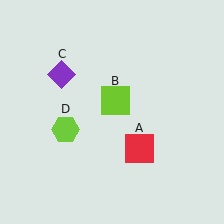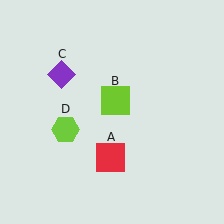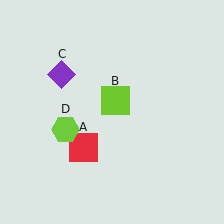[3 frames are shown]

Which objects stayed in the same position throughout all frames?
Lime square (object B) and purple diamond (object C) and lime hexagon (object D) remained stationary.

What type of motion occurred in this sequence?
The red square (object A) rotated clockwise around the center of the scene.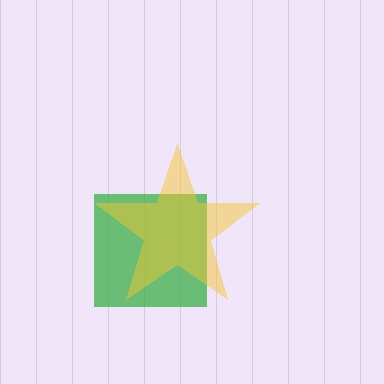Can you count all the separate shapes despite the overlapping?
Yes, there are 2 separate shapes.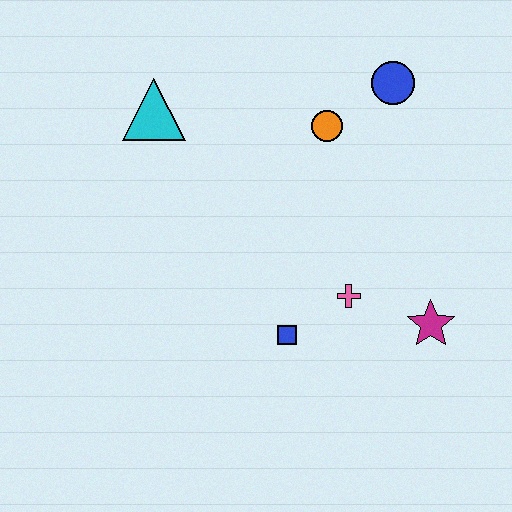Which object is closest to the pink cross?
The blue square is closest to the pink cross.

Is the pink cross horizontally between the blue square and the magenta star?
Yes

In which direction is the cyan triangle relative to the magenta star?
The cyan triangle is to the left of the magenta star.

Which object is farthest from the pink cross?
The cyan triangle is farthest from the pink cross.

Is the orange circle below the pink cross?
No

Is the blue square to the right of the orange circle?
No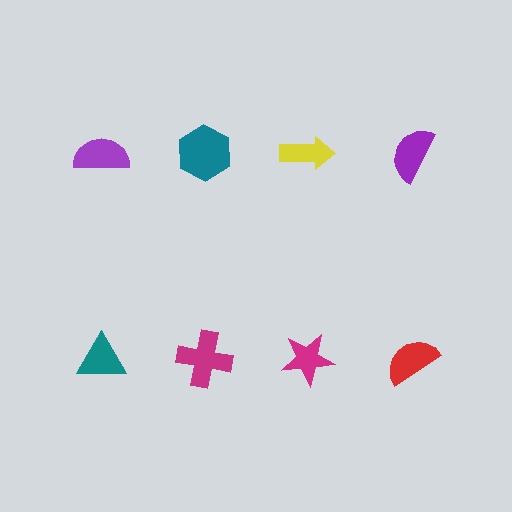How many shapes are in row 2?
4 shapes.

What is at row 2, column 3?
A magenta star.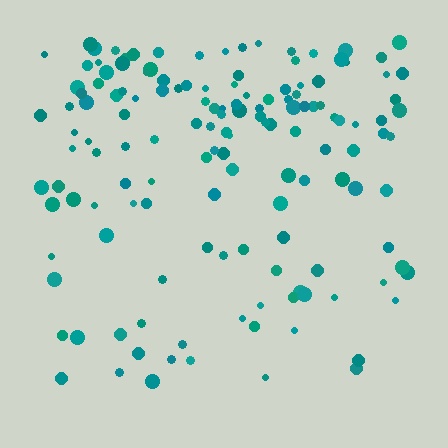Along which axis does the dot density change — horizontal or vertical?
Vertical.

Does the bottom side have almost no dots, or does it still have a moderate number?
Still a moderate number, just noticeably fewer than the top.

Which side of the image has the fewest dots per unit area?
The bottom.